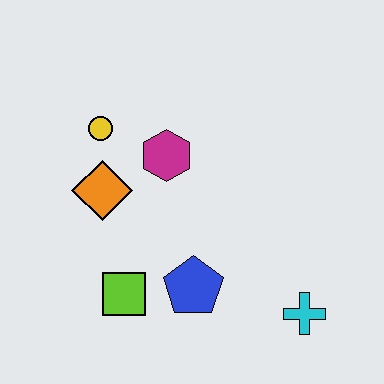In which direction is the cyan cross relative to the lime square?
The cyan cross is to the right of the lime square.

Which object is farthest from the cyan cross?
The yellow circle is farthest from the cyan cross.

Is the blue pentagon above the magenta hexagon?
No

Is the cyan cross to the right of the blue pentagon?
Yes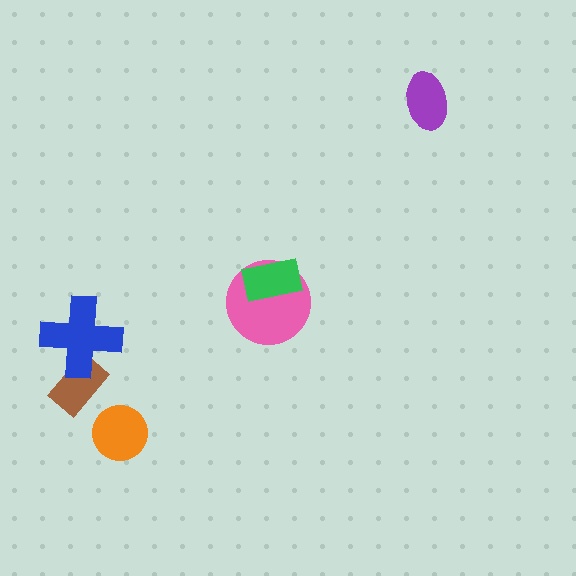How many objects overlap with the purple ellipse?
0 objects overlap with the purple ellipse.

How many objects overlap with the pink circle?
1 object overlaps with the pink circle.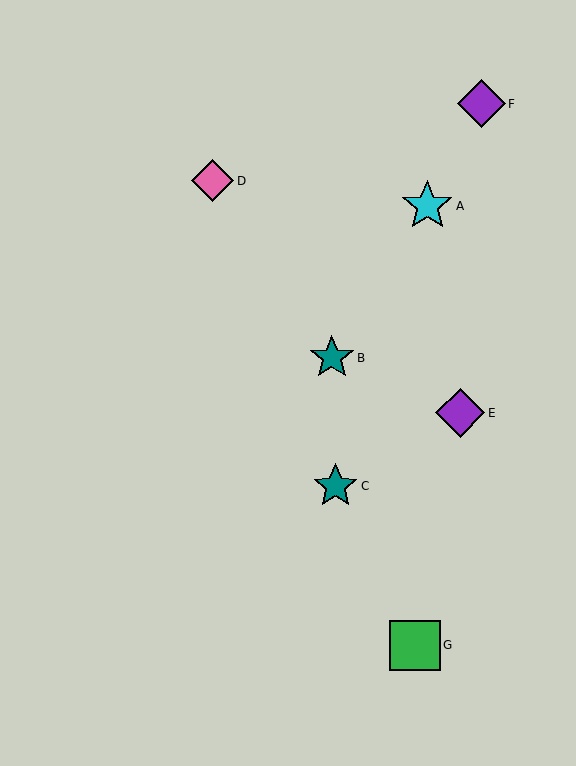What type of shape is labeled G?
Shape G is a green square.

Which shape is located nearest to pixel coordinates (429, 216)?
The cyan star (labeled A) at (427, 206) is nearest to that location.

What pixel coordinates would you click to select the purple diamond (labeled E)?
Click at (460, 413) to select the purple diamond E.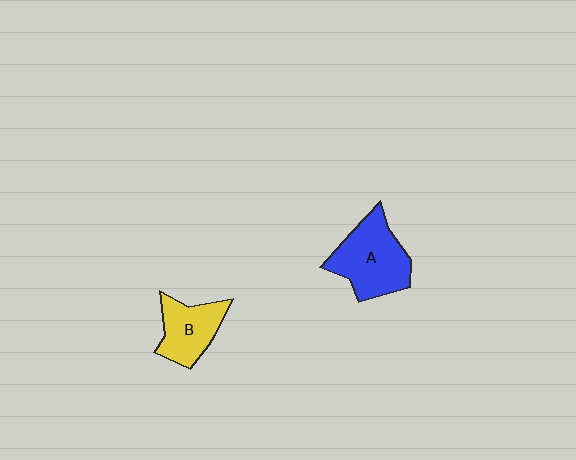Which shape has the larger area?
Shape A (blue).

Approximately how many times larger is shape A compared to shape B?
Approximately 1.4 times.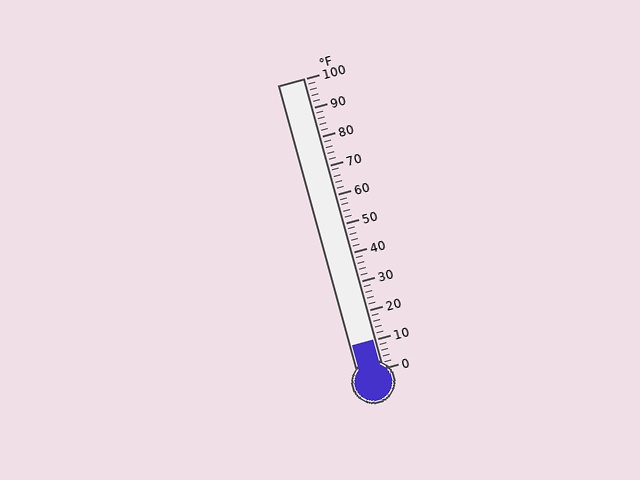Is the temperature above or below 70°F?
The temperature is below 70°F.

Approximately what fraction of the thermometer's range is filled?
The thermometer is filled to approximately 10% of its range.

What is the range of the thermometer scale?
The thermometer scale ranges from 0°F to 100°F.